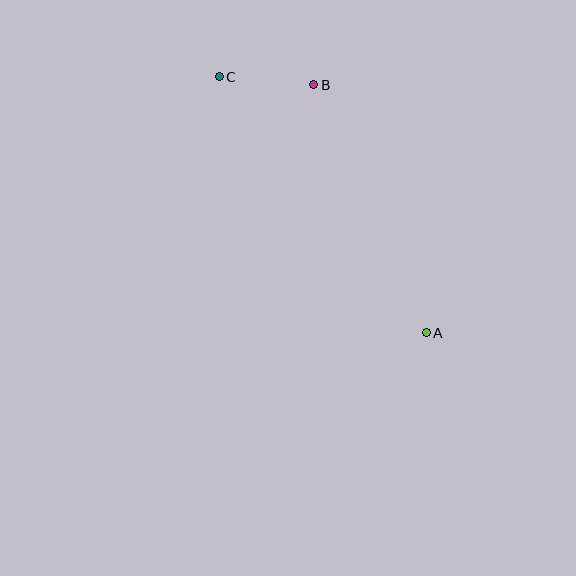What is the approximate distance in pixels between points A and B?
The distance between A and B is approximately 272 pixels.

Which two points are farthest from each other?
Points A and C are farthest from each other.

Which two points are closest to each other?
Points B and C are closest to each other.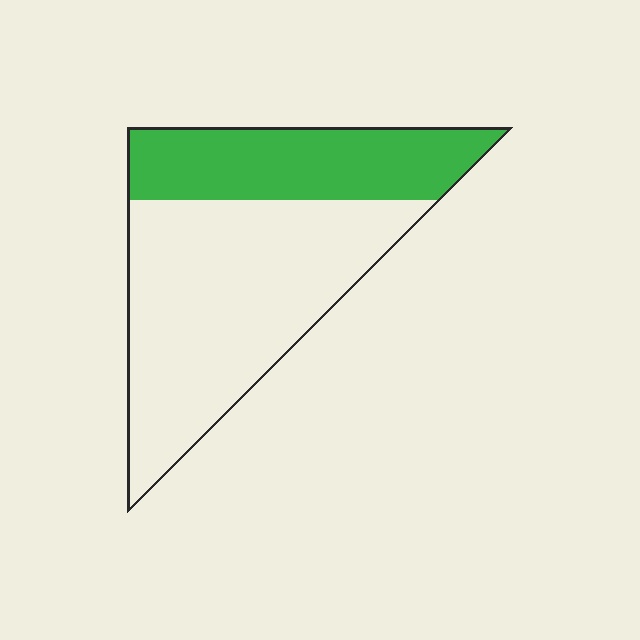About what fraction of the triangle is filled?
About one third (1/3).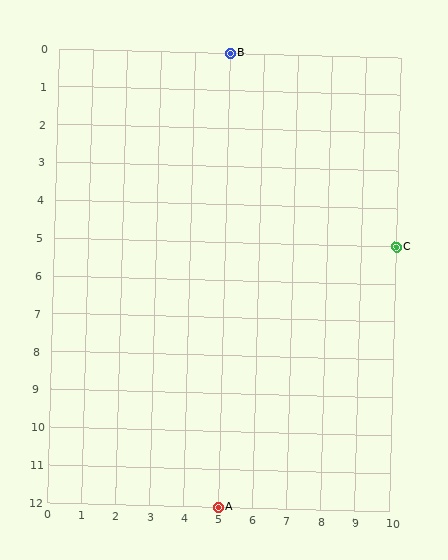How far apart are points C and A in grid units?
Points C and A are 5 columns and 7 rows apart (about 8.6 grid units diagonally).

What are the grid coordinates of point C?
Point C is at grid coordinates (10, 5).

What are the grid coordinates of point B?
Point B is at grid coordinates (5, 0).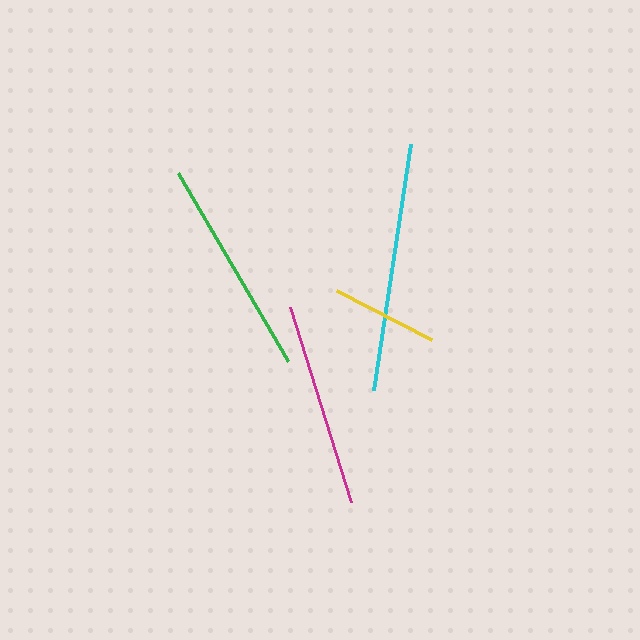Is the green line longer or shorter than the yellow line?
The green line is longer than the yellow line.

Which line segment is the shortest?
The yellow line is the shortest at approximately 108 pixels.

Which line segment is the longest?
The cyan line is the longest at approximately 248 pixels.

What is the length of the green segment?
The green segment is approximately 218 pixels long.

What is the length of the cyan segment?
The cyan segment is approximately 248 pixels long.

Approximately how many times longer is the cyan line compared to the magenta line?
The cyan line is approximately 1.2 times the length of the magenta line.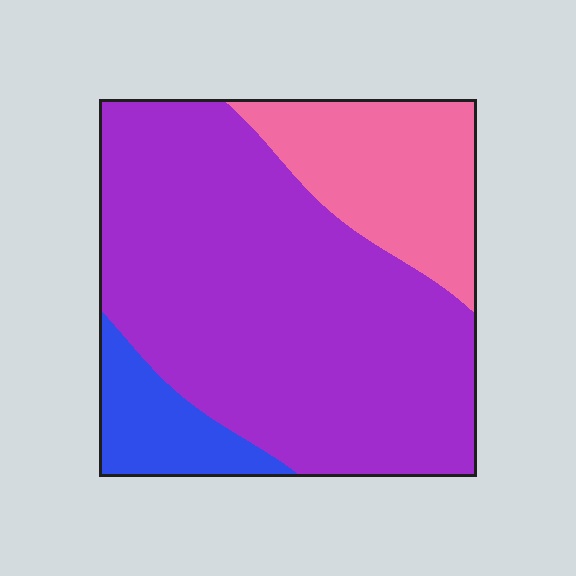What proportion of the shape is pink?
Pink covers about 20% of the shape.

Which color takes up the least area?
Blue, at roughly 10%.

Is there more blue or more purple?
Purple.